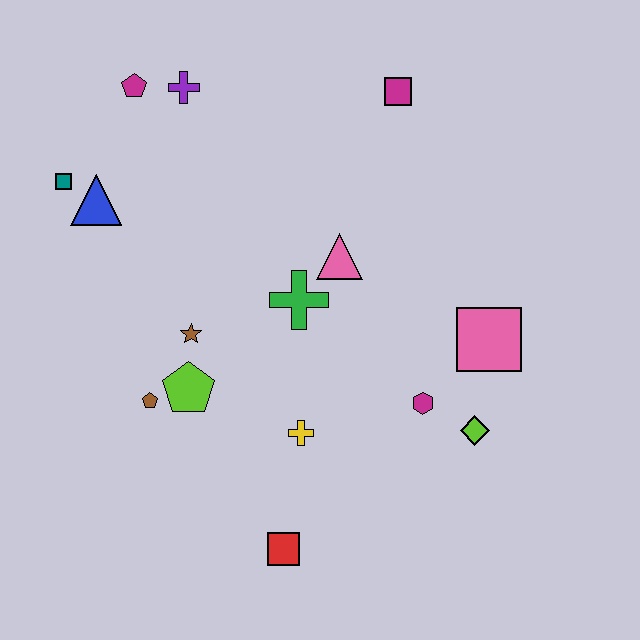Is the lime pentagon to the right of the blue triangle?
Yes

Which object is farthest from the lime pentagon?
The magenta square is farthest from the lime pentagon.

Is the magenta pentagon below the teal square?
No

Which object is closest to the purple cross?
The magenta pentagon is closest to the purple cross.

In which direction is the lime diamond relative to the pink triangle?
The lime diamond is below the pink triangle.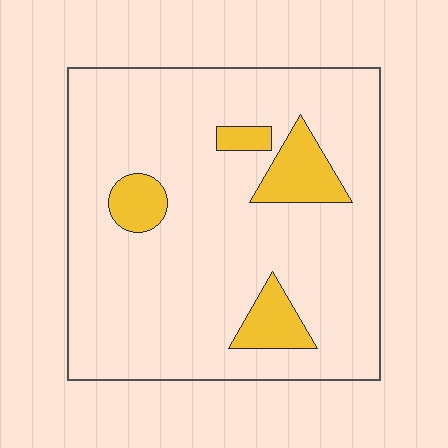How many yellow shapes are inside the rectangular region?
4.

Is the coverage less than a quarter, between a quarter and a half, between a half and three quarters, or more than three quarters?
Less than a quarter.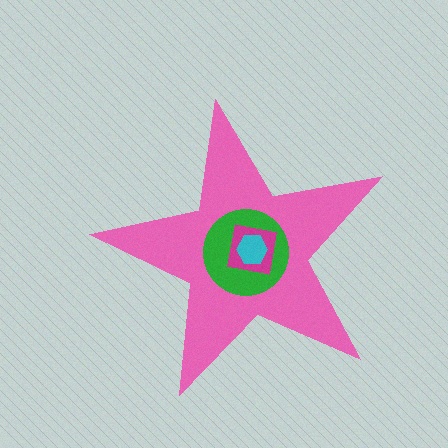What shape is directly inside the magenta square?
The cyan hexagon.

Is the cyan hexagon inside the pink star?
Yes.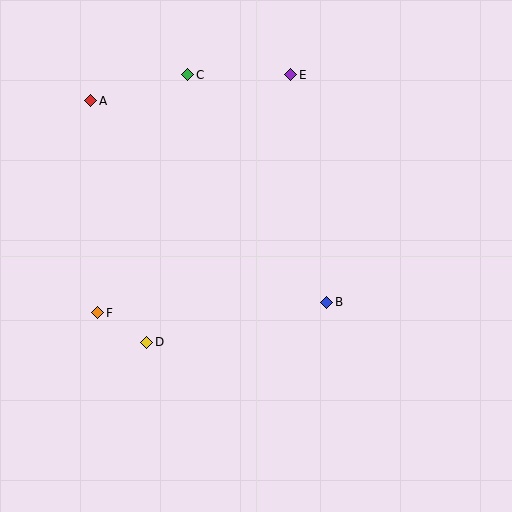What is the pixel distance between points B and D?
The distance between B and D is 184 pixels.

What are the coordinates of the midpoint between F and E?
The midpoint between F and E is at (194, 194).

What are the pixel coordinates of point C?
Point C is at (188, 75).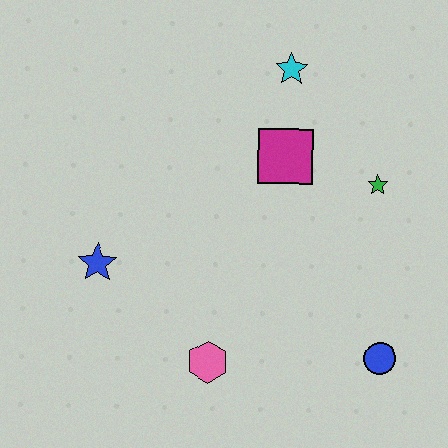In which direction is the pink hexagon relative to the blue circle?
The pink hexagon is to the left of the blue circle.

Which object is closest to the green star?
The magenta square is closest to the green star.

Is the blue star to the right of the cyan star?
No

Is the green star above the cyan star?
No